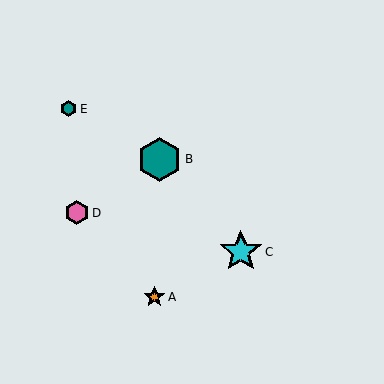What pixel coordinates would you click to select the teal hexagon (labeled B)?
Click at (159, 159) to select the teal hexagon B.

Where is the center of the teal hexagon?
The center of the teal hexagon is at (69, 109).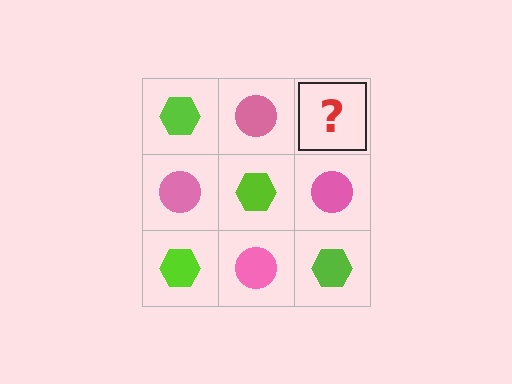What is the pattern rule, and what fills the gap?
The rule is that it alternates lime hexagon and pink circle in a checkerboard pattern. The gap should be filled with a lime hexagon.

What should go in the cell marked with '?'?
The missing cell should contain a lime hexagon.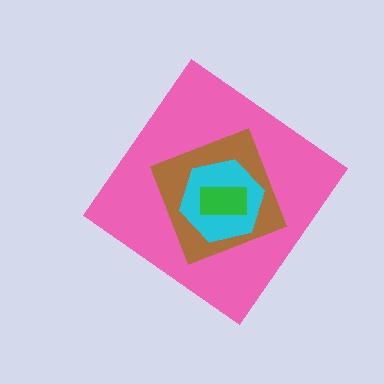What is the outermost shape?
The pink diamond.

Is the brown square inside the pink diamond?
Yes.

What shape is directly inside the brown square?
The cyan hexagon.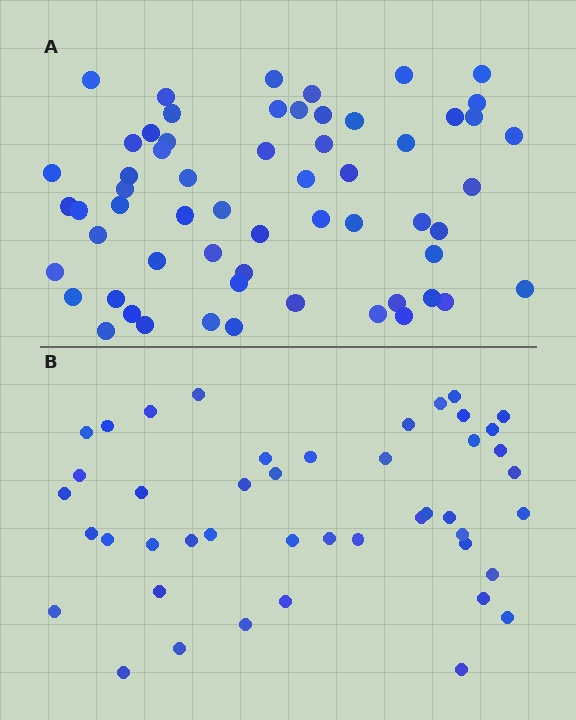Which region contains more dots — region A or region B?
Region A (the top region) has more dots.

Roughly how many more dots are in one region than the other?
Region A has approximately 15 more dots than region B.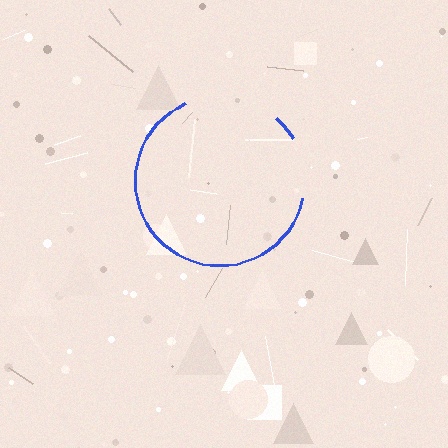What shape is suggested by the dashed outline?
The dashed outline suggests a circle.